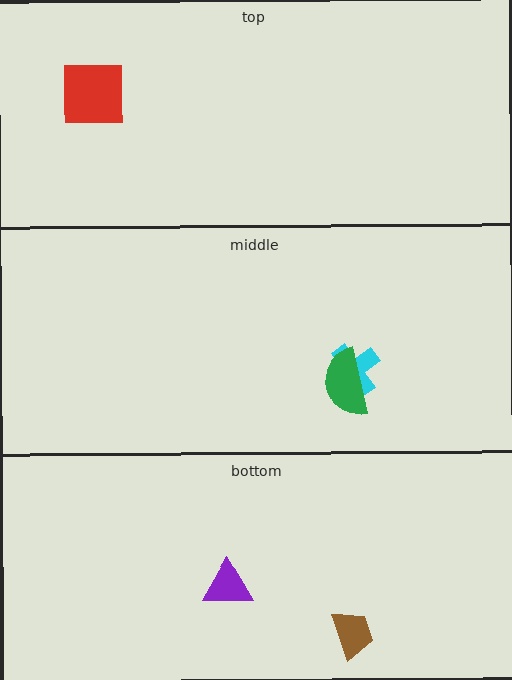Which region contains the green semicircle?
The middle region.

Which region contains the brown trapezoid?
The bottom region.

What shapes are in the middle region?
The cyan cross, the green semicircle.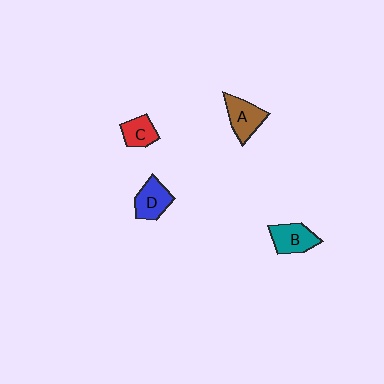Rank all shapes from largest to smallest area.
From largest to smallest: A (brown), B (teal), D (blue), C (red).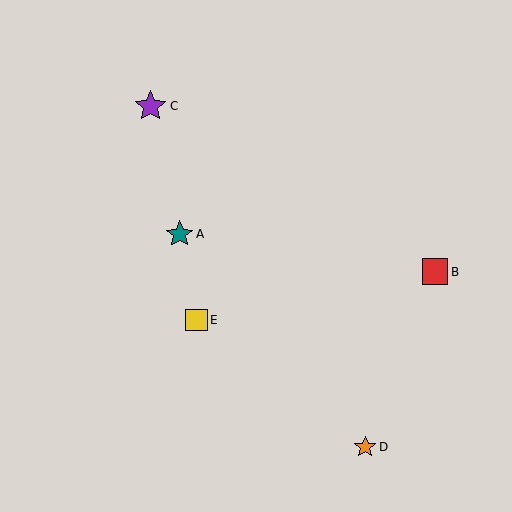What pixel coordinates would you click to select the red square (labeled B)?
Click at (435, 272) to select the red square B.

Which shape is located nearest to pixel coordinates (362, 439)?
The orange star (labeled D) at (365, 447) is nearest to that location.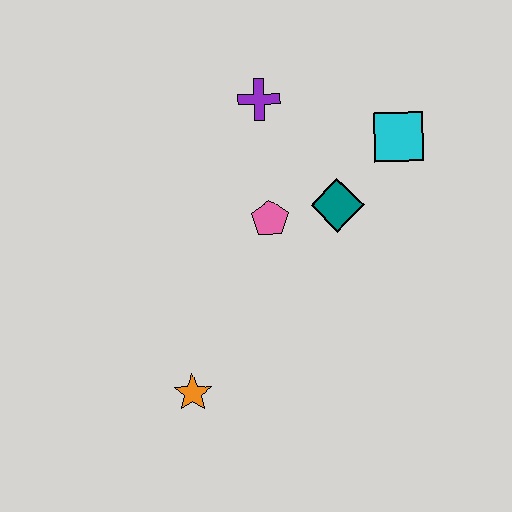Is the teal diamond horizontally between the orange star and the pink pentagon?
No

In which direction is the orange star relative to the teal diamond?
The orange star is below the teal diamond.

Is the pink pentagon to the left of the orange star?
No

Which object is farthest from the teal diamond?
The orange star is farthest from the teal diamond.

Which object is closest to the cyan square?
The teal diamond is closest to the cyan square.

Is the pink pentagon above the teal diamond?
No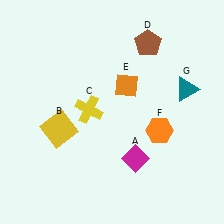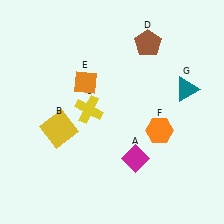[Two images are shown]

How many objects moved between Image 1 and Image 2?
1 object moved between the two images.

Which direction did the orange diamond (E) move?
The orange diamond (E) moved left.